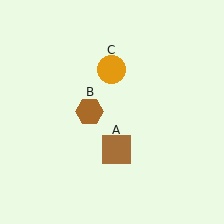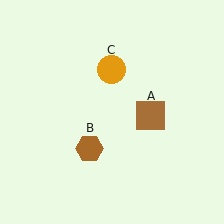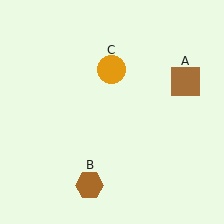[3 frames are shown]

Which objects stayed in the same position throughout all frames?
Orange circle (object C) remained stationary.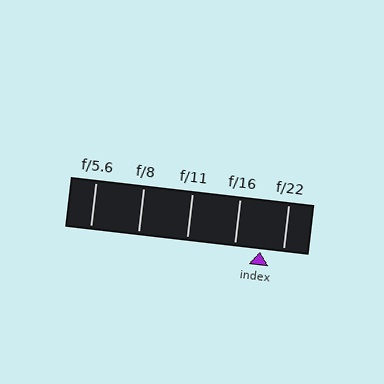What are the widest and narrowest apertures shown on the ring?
The widest aperture shown is f/5.6 and the narrowest is f/22.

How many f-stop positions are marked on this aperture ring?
There are 5 f-stop positions marked.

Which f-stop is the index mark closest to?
The index mark is closest to f/22.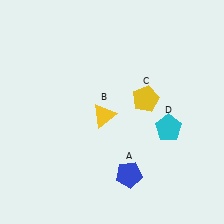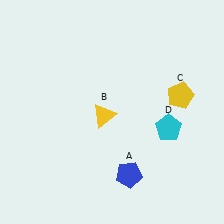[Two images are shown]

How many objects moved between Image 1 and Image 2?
1 object moved between the two images.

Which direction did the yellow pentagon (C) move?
The yellow pentagon (C) moved right.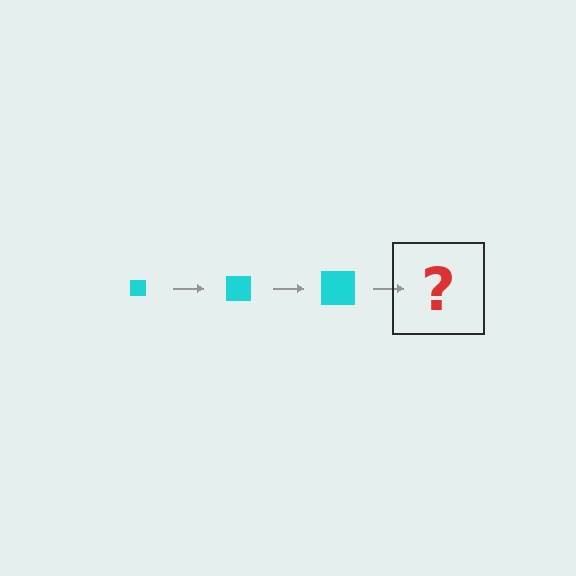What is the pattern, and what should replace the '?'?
The pattern is that the square gets progressively larger each step. The '?' should be a cyan square, larger than the previous one.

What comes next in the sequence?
The next element should be a cyan square, larger than the previous one.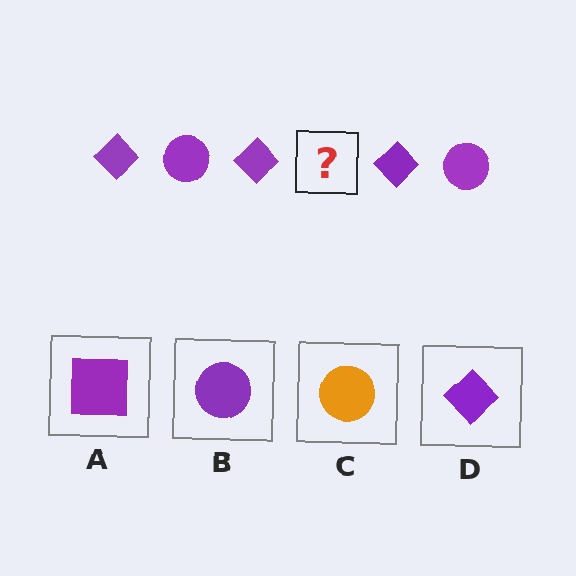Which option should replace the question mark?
Option B.